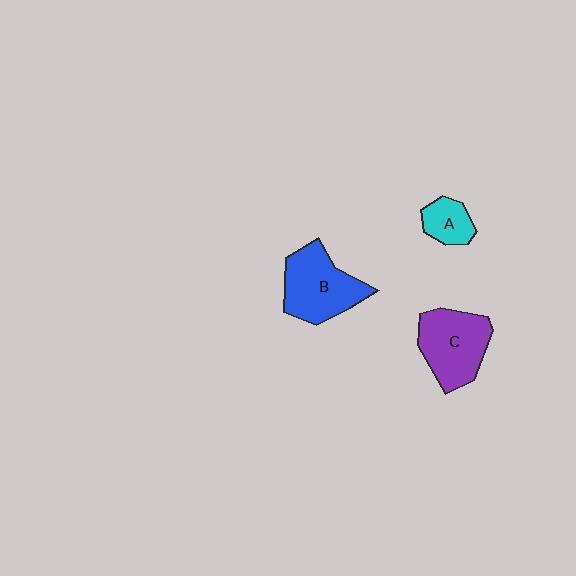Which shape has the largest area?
Shape B (blue).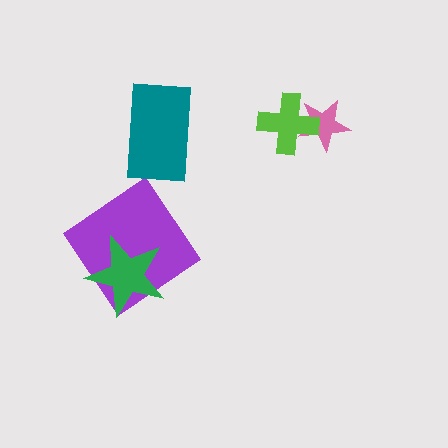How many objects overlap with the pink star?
1 object overlaps with the pink star.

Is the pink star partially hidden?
Yes, it is partially covered by another shape.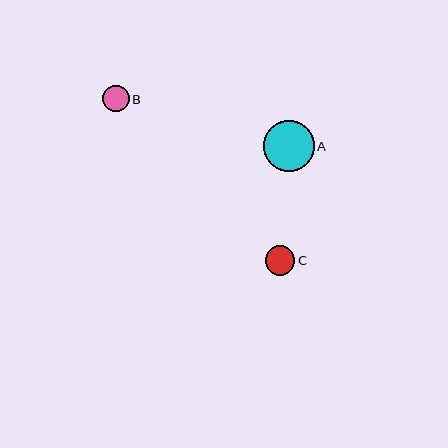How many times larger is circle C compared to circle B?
Circle C is approximately 1.1 times the size of circle B.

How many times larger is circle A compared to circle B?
Circle A is approximately 2.0 times the size of circle B.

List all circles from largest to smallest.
From largest to smallest: A, C, B.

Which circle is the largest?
Circle A is the largest with a size of approximately 51 pixels.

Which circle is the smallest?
Circle B is the smallest with a size of approximately 26 pixels.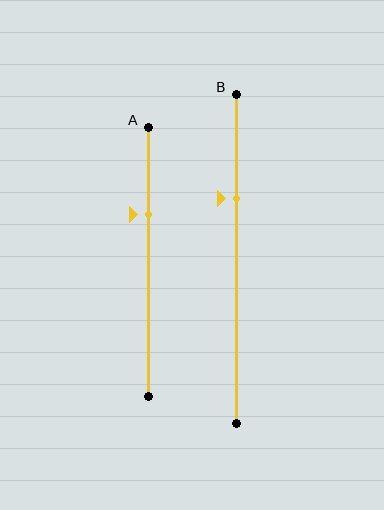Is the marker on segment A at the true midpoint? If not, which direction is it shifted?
No, the marker on segment A is shifted upward by about 18% of the segment length.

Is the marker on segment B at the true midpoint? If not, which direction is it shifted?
No, the marker on segment B is shifted upward by about 18% of the segment length.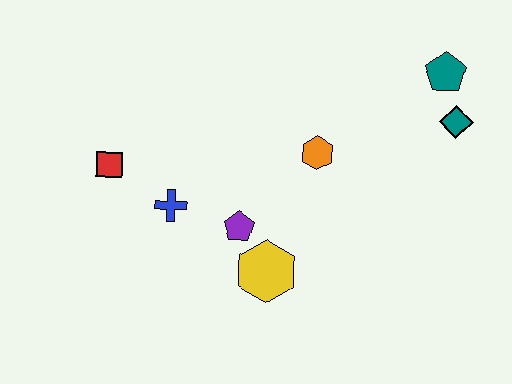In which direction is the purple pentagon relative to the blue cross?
The purple pentagon is to the right of the blue cross.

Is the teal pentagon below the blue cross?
No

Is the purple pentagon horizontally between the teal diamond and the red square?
Yes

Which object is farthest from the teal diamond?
The red square is farthest from the teal diamond.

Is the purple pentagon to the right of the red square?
Yes